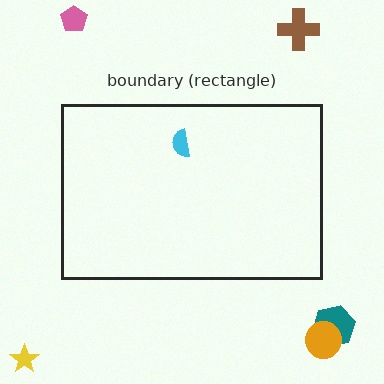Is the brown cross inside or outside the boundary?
Outside.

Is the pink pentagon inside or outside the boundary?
Outside.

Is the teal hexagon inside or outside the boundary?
Outside.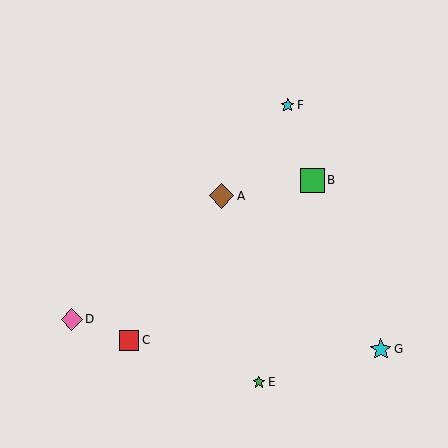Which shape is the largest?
The brown diamond (labeled A) is the largest.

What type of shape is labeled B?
Shape B is a green square.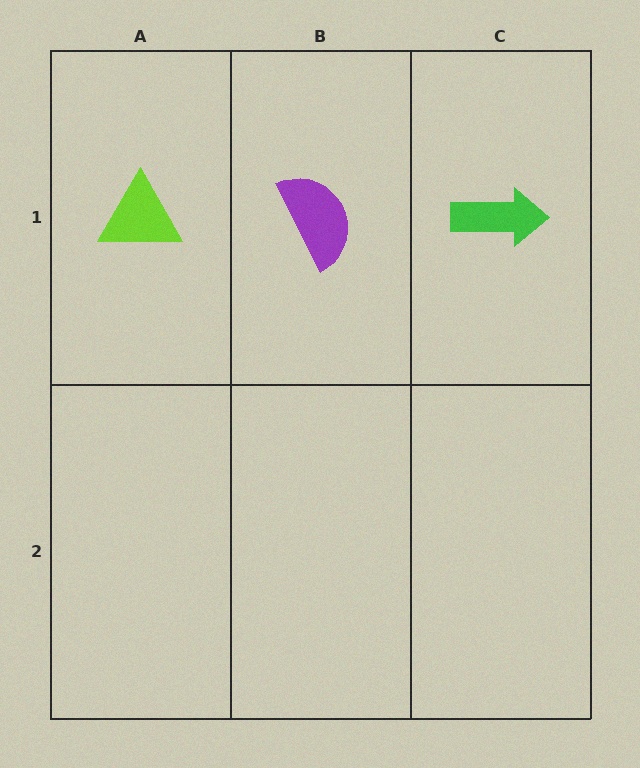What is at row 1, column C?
A green arrow.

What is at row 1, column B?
A purple semicircle.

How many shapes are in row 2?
0 shapes.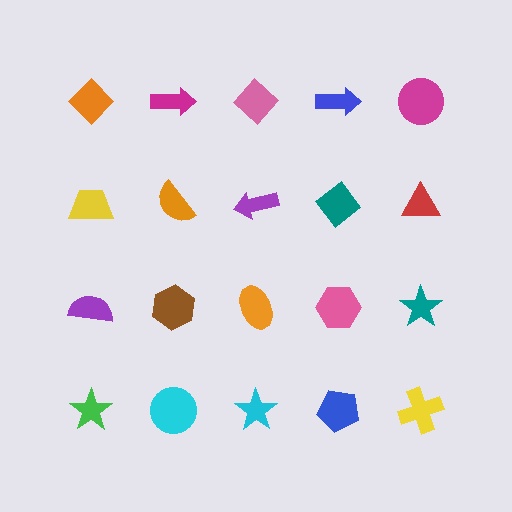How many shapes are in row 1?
5 shapes.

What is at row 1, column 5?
A magenta circle.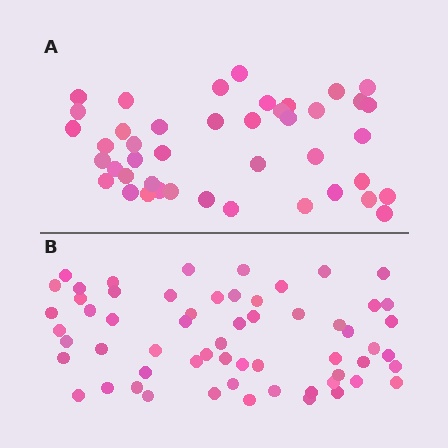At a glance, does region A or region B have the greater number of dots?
Region B (the bottom region) has more dots.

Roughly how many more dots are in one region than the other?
Region B has approximately 15 more dots than region A.